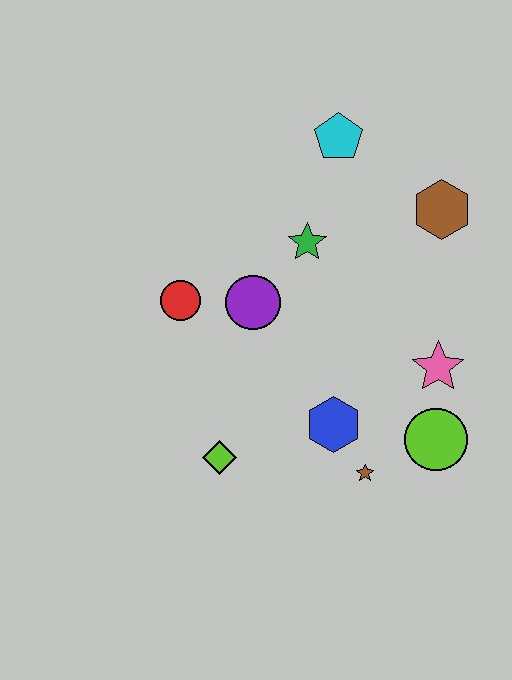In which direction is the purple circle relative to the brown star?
The purple circle is above the brown star.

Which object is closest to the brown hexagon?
The cyan pentagon is closest to the brown hexagon.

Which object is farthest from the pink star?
The red circle is farthest from the pink star.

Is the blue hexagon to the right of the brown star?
No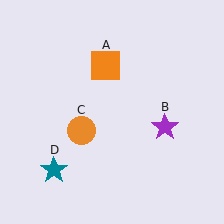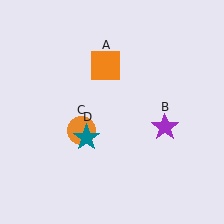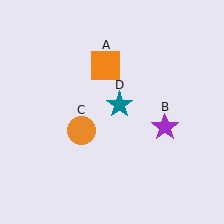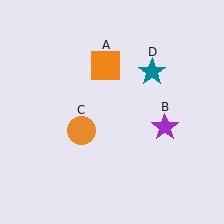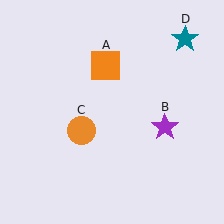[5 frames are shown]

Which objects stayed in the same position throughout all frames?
Orange square (object A) and purple star (object B) and orange circle (object C) remained stationary.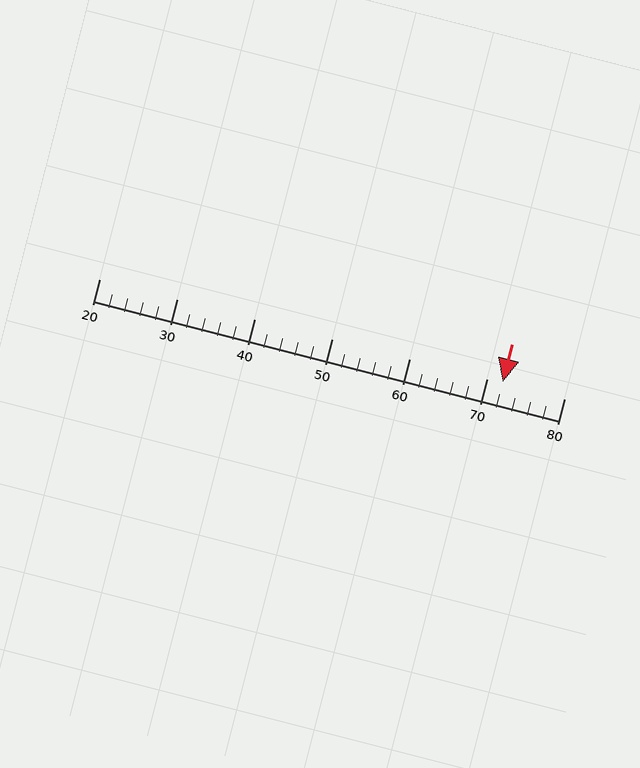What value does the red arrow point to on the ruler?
The red arrow points to approximately 72.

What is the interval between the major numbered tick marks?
The major tick marks are spaced 10 units apart.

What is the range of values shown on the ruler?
The ruler shows values from 20 to 80.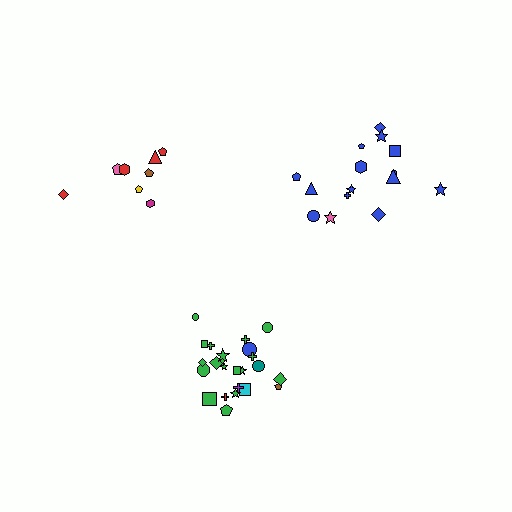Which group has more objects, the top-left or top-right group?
The top-right group.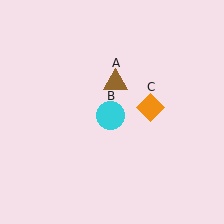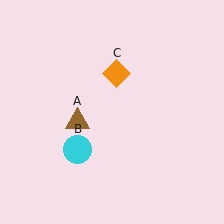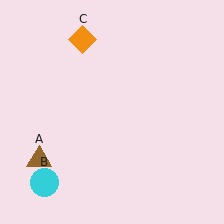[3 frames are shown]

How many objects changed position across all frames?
3 objects changed position: brown triangle (object A), cyan circle (object B), orange diamond (object C).